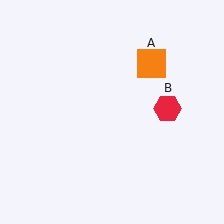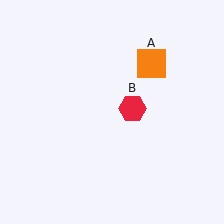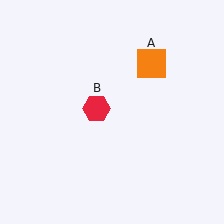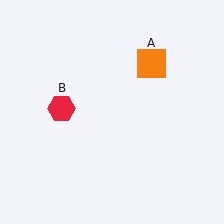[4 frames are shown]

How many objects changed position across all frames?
1 object changed position: red hexagon (object B).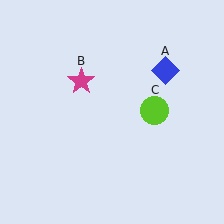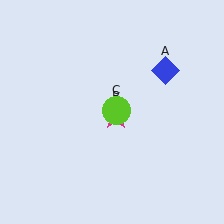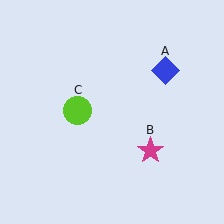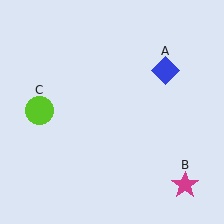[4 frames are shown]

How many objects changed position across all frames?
2 objects changed position: magenta star (object B), lime circle (object C).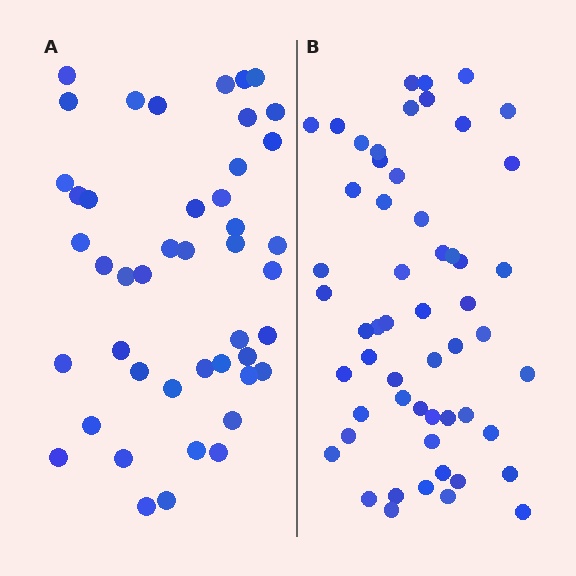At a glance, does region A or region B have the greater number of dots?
Region B (the right region) has more dots.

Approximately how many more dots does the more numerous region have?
Region B has roughly 10 or so more dots than region A.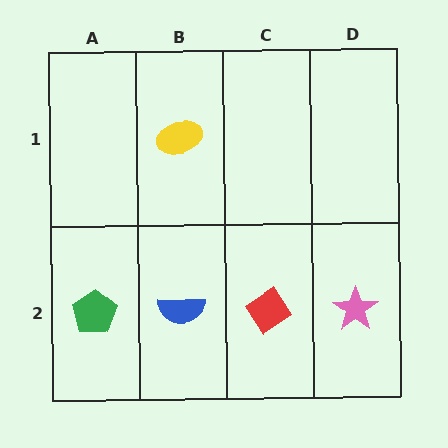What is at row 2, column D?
A pink star.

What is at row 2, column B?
A blue semicircle.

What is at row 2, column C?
A red diamond.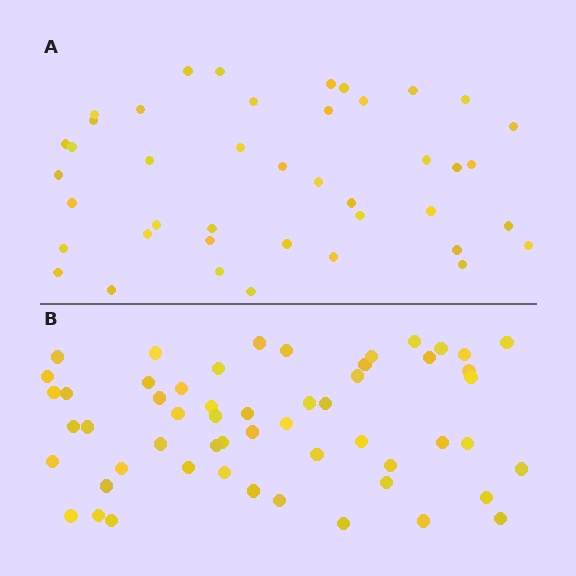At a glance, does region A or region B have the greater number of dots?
Region B (the bottom region) has more dots.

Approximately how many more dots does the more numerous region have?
Region B has approximately 15 more dots than region A.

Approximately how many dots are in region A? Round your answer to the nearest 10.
About 40 dots. (The exact count is 42, which rounds to 40.)